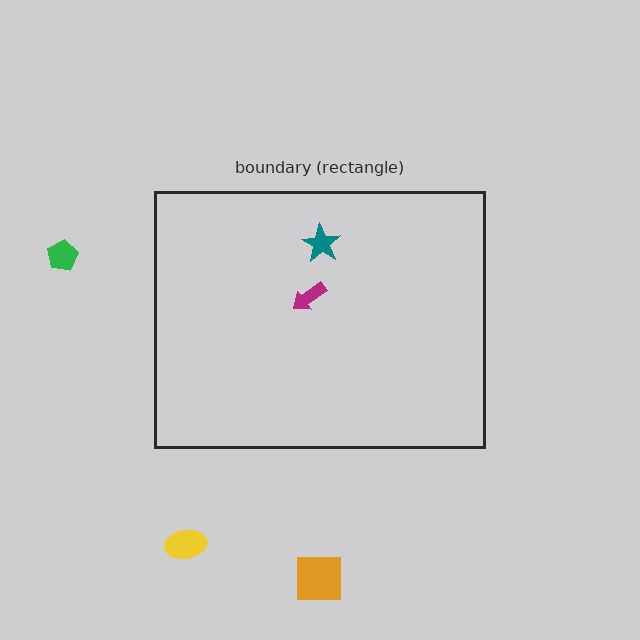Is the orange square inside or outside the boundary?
Outside.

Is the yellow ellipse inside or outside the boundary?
Outside.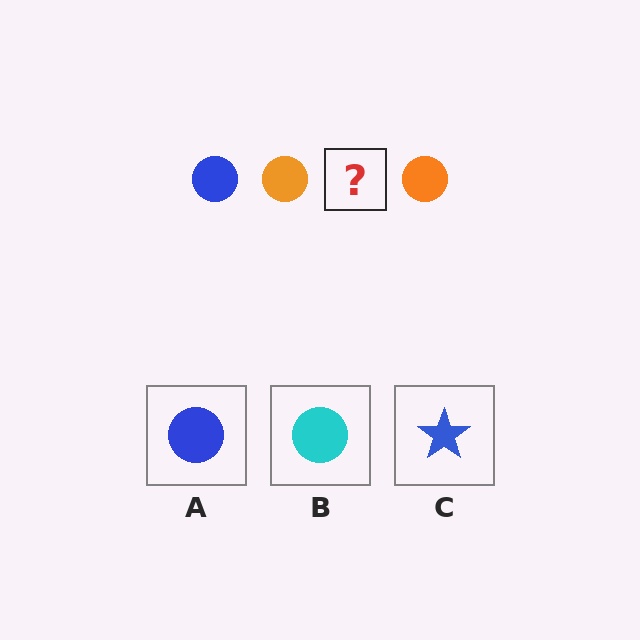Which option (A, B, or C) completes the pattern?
A.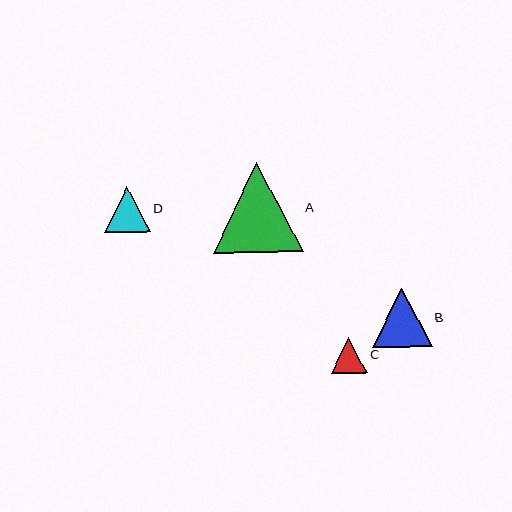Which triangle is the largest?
Triangle A is the largest with a size of approximately 90 pixels.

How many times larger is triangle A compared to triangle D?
Triangle A is approximately 2.0 times the size of triangle D.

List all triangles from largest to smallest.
From largest to smallest: A, B, D, C.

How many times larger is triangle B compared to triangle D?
Triangle B is approximately 1.3 times the size of triangle D.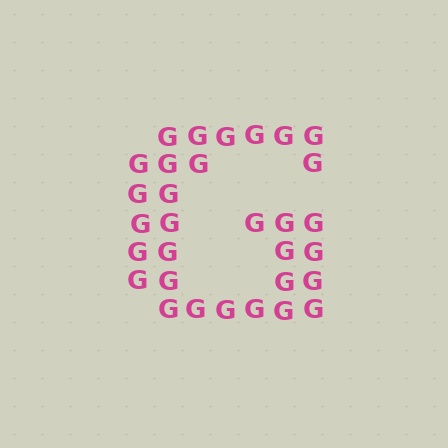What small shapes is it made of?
It is made of small letter G's.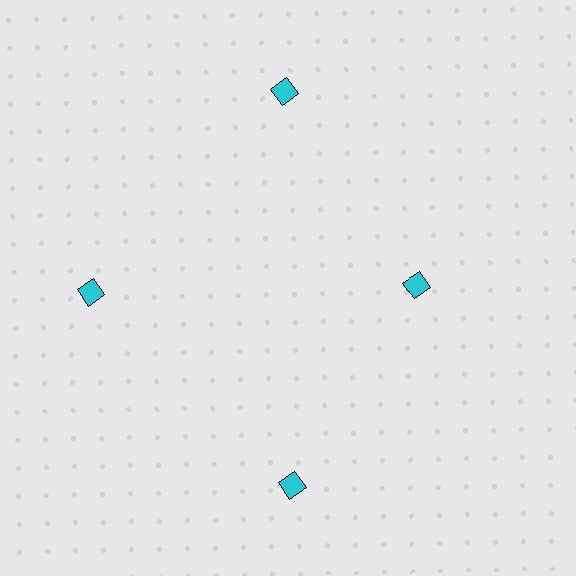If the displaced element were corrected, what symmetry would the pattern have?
It would have 4-fold rotational symmetry — the pattern would map onto itself every 90 degrees.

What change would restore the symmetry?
The symmetry would be restored by moving it outward, back onto the ring so that all 4 diamonds sit at equal angles and equal distance from the center.